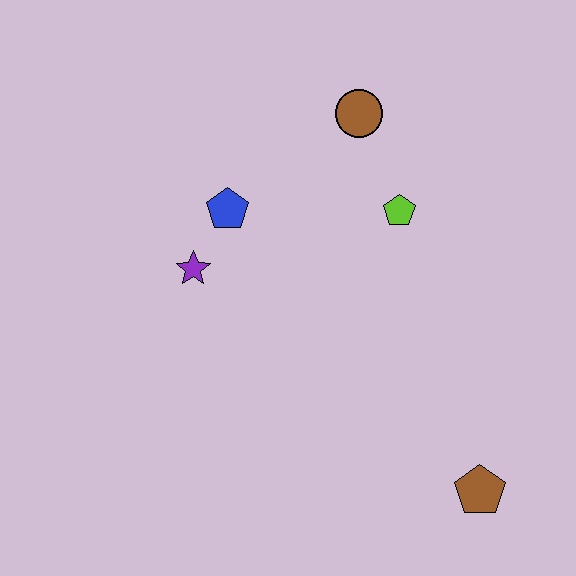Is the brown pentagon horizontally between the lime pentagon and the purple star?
No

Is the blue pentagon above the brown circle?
No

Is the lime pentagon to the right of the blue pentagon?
Yes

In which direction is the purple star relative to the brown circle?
The purple star is to the left of the brown circle.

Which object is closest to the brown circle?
The lime pentagon is closest to the brown circle.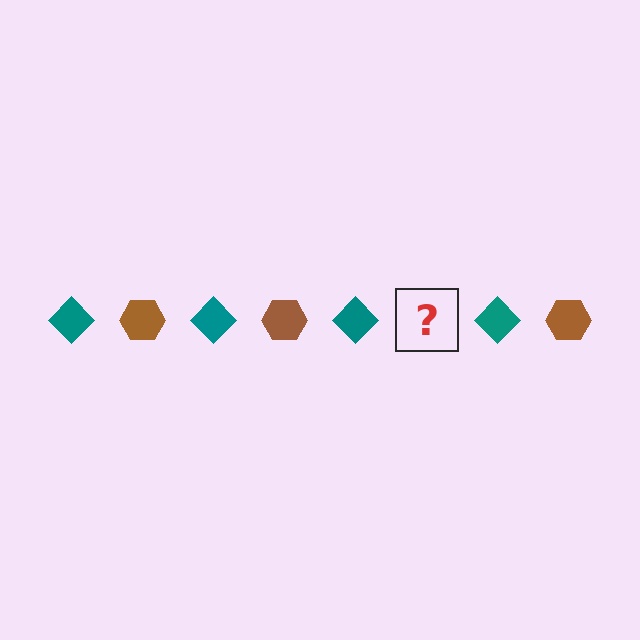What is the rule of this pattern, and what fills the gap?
The rule is that the pattern alternates between teal diamond and brown hexagon. The gap should be filled with a brown hexagon.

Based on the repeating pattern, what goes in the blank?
The blank should be a brown hexagon.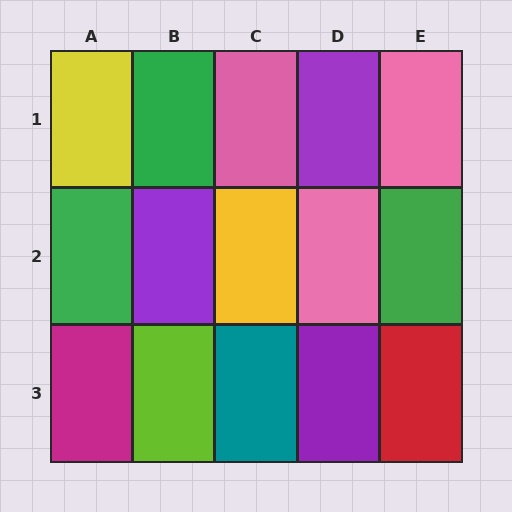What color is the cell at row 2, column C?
Yellow.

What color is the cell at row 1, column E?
Pink.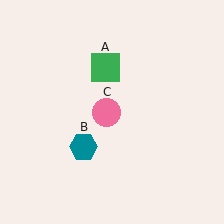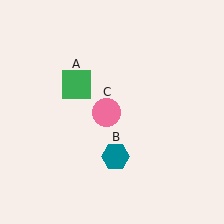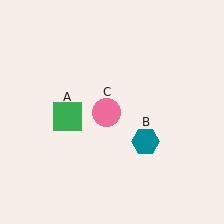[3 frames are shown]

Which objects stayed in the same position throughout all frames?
Pink circle (object C) remained stationary.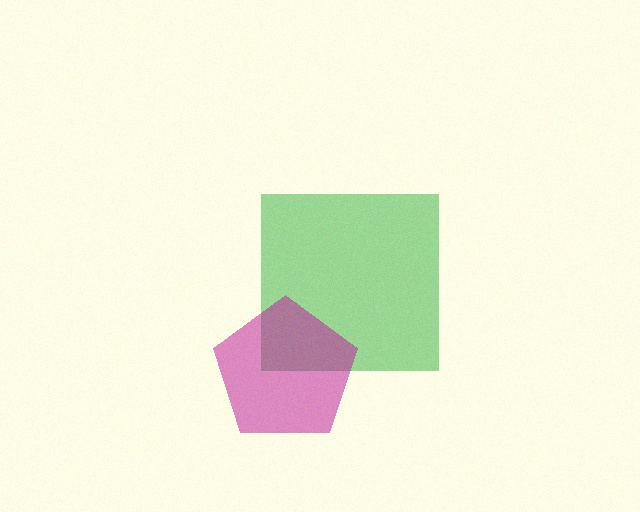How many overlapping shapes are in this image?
There are 2 overlapping shapes in the image.